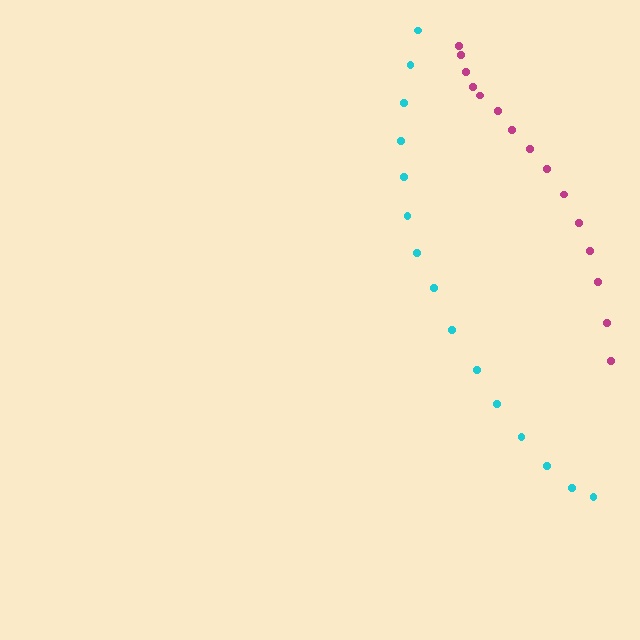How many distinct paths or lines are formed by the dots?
There are 2 distinct paths.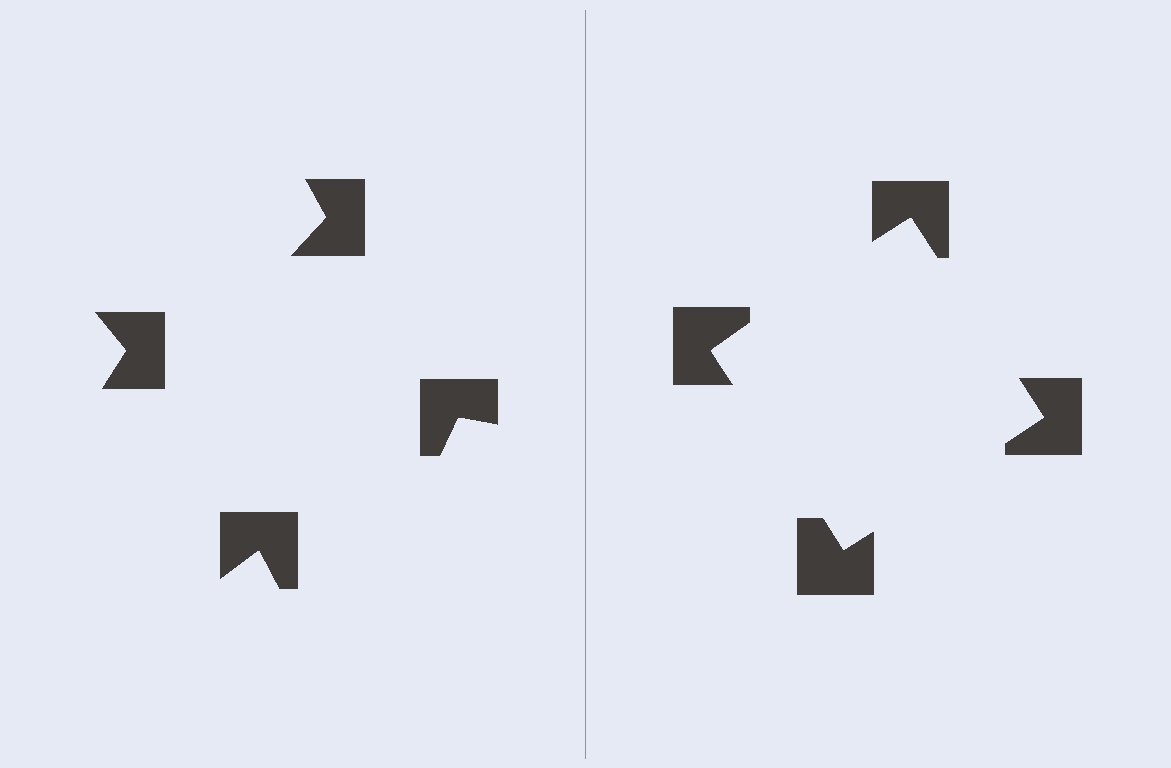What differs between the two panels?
The notched squares are positioned identically on both sides; only the wedge orientations differ. On the right they align to a square; on the left they are misaligned.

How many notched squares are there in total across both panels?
8 — 4 on each side.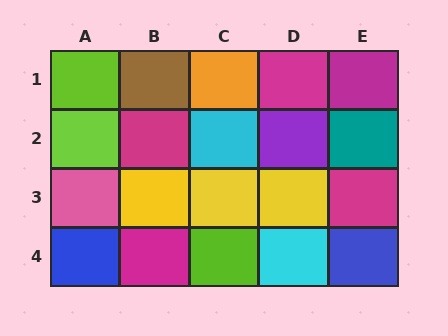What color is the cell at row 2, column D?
Purple.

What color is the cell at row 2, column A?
Lime.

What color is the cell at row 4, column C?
Lime.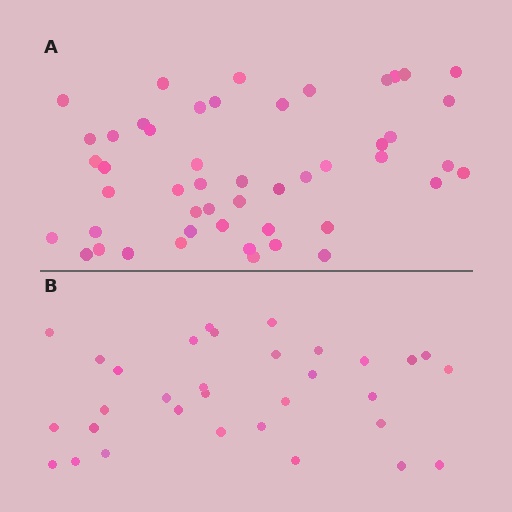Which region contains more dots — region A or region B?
Region A (the top region) has more dots.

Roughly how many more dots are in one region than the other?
Region A has approximately 15 more dots than region B.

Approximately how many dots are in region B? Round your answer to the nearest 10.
About 30 dots. (The exact count is 32, which rounds to 30.)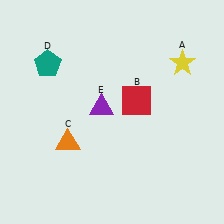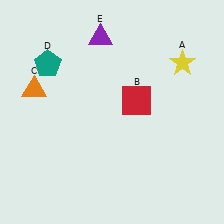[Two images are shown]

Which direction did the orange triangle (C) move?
The orange triangle (C) moved up.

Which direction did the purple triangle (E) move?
The purple triangle (E) moved up.